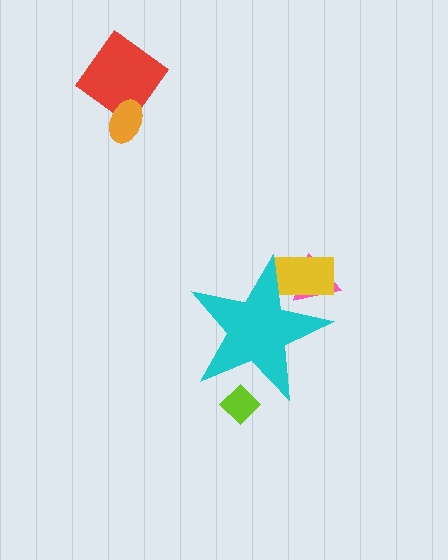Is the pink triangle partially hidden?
Yes, the pink triangle is partially hidden behind the cyan star.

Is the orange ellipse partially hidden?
No, the orange ellipse is fully visible.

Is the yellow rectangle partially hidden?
Yes, the yellow rectangle is partially hidden behind the cyan star.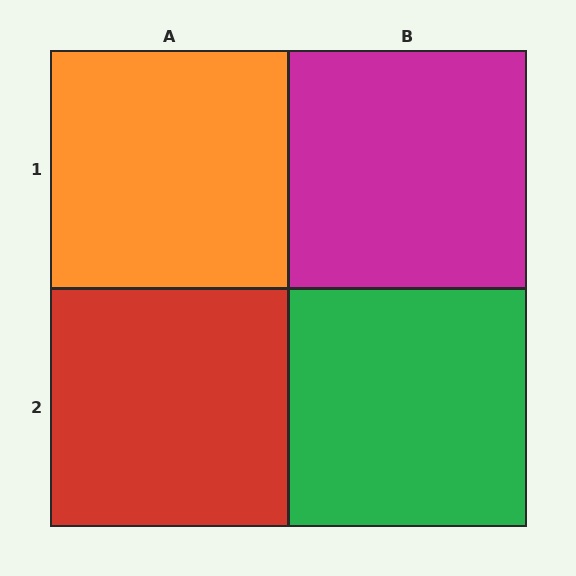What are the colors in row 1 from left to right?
Orange, magenta.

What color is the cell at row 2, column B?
Green.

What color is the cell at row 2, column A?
Red.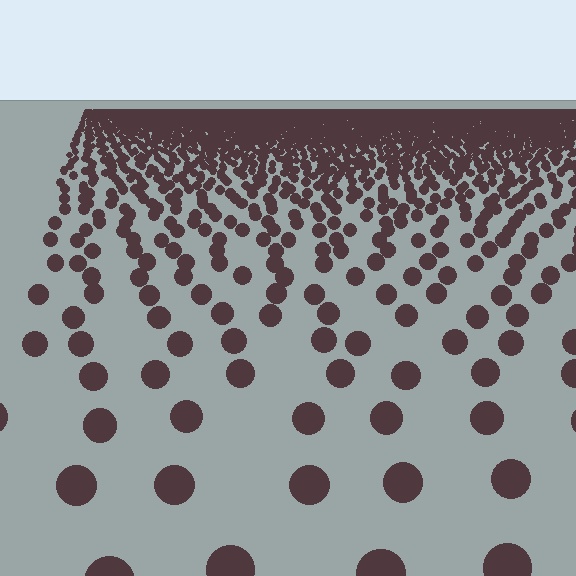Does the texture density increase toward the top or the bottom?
Density increases toward the top.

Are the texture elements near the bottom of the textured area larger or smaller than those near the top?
Larger. Near the bottom, elements are closer to the viewer and appear at a bigger on-screen size.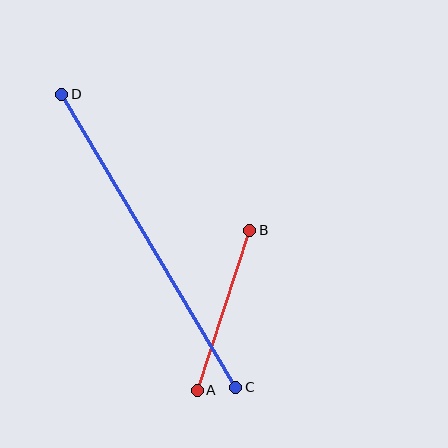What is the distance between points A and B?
The distance is approximately 168 pixels.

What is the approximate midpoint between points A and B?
The midpoint is at approximately (224, 310) pixels.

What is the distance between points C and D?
The distance is approximately 341 pixels.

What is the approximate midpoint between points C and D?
The midpoint is at approximately (149, 241) pixels.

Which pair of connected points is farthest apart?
Points C and D are farthest apart.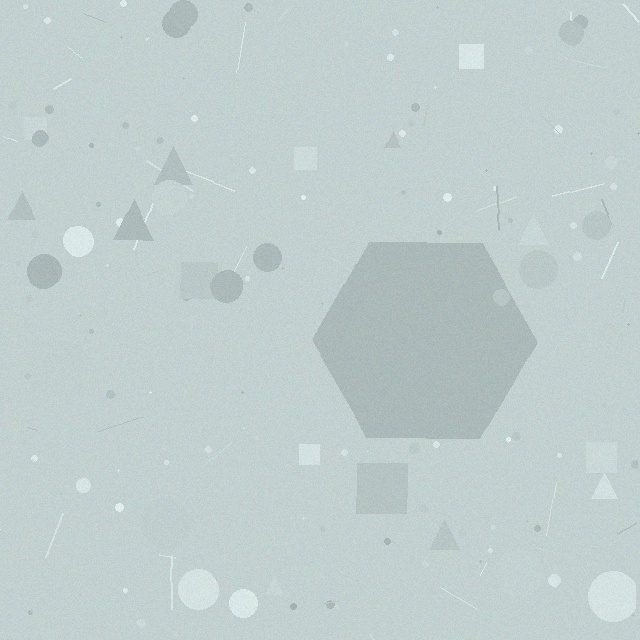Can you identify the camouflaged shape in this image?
The camouflaged shape is a hexagon.